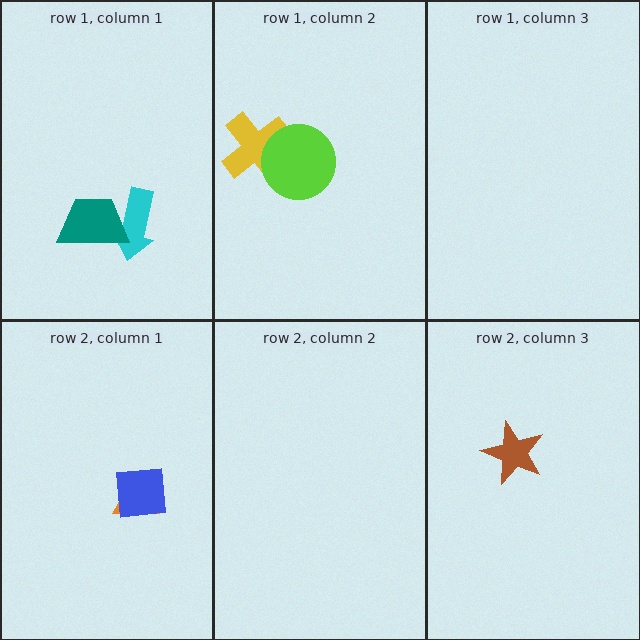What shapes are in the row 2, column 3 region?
The brown star.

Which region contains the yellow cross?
The row 1, column 2 region.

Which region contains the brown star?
The row 2, column 3 region.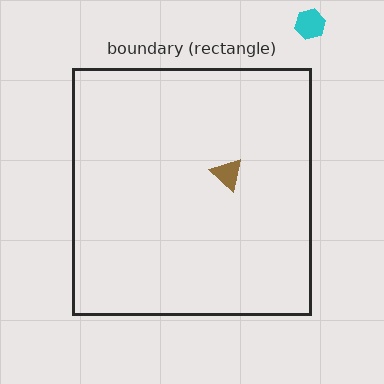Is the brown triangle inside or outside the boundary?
Inside.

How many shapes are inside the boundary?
1 inside, 1 outside.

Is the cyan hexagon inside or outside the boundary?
Outside.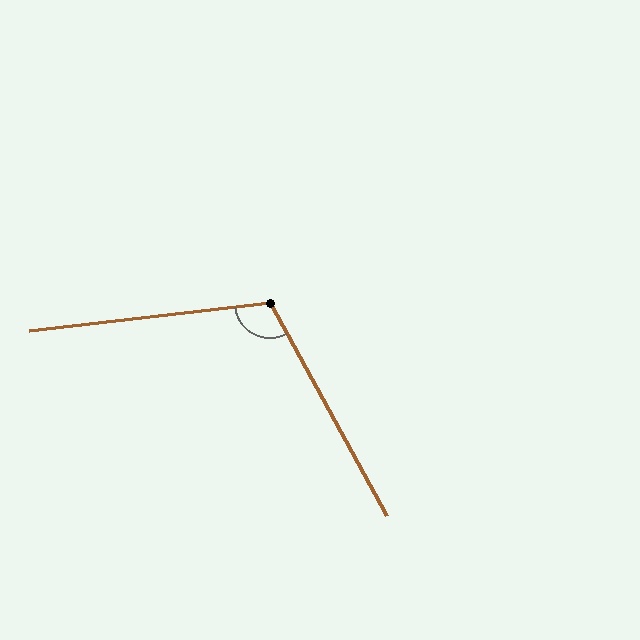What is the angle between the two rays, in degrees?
Approximately 112 degrees.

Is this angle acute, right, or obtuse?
It is obtuse.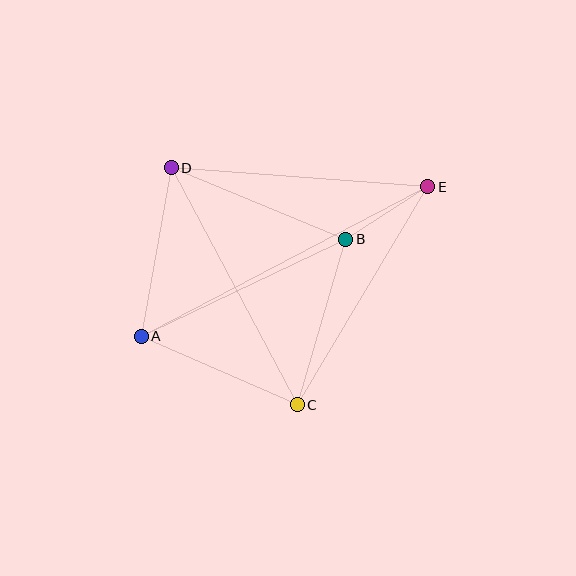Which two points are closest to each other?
Points B and E are closest to each other.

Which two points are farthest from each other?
Points A and E are farthest from each other.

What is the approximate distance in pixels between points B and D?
The distance between B and D is approximately 188 pixels.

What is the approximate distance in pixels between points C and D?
The distance between C and D is approximately 268 pixels.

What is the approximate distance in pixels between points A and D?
The distance between A and D is approximately 171 pixels.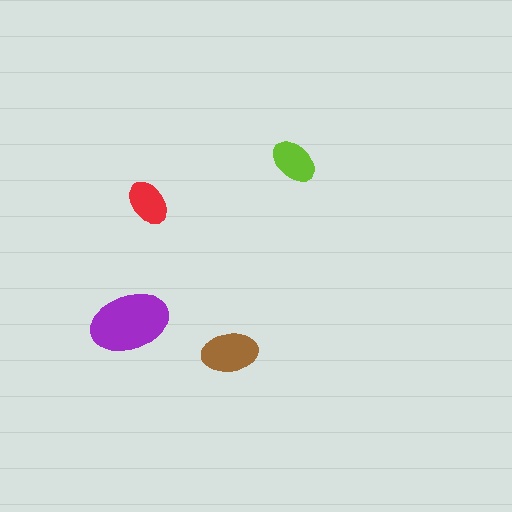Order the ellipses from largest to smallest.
the purple one, the brown one, the lime one, the red one.